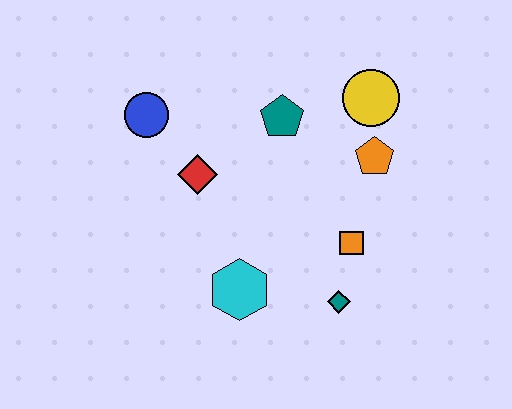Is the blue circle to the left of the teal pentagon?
Yes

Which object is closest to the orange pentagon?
The yellow circle is closest to the orange pentagon.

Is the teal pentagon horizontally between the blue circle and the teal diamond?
Yes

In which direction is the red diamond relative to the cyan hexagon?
The red diamond is above the cyan hexagon.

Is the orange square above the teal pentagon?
No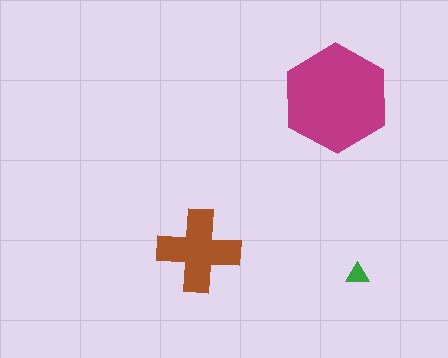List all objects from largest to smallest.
The magenta hexagon, the brown cross, the green triangle.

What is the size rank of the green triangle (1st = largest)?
3rd.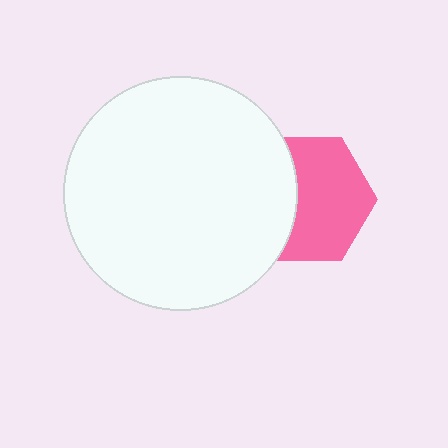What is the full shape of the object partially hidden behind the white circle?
The partially hidden object is a pink hexagon.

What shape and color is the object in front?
The object in front is a white circle.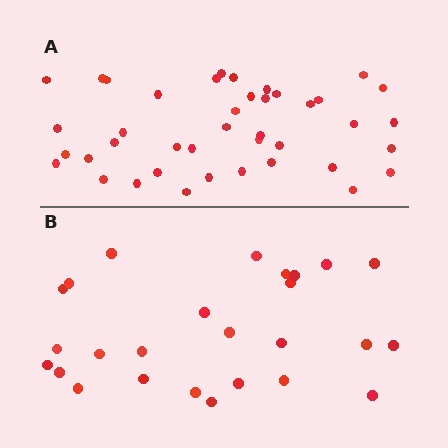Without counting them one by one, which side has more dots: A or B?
Region A (the top region) has more dots.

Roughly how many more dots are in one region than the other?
Region A has approximately 15 more dots than region B.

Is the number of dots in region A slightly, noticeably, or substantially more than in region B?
Region A has substantially more. The ratio is roughly 1.6 to 1.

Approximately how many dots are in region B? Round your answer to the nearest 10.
About 30 dots. (The exact count is 26, which rounds to 30.)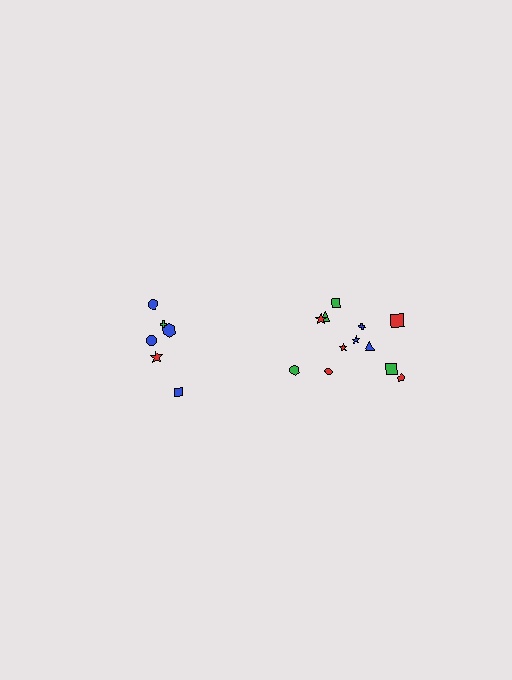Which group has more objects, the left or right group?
The right group.